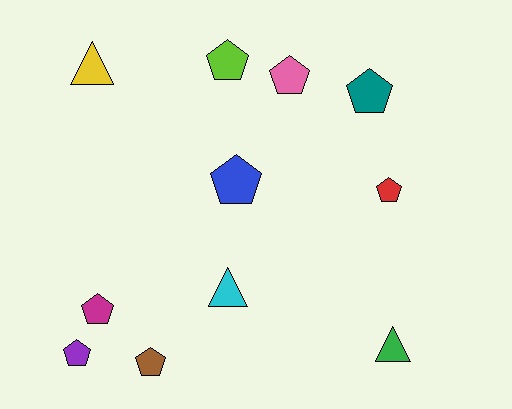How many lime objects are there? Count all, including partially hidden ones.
There is 1 lime object.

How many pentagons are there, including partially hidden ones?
There are 8 pentagons.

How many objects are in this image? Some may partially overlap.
There are 11 objects.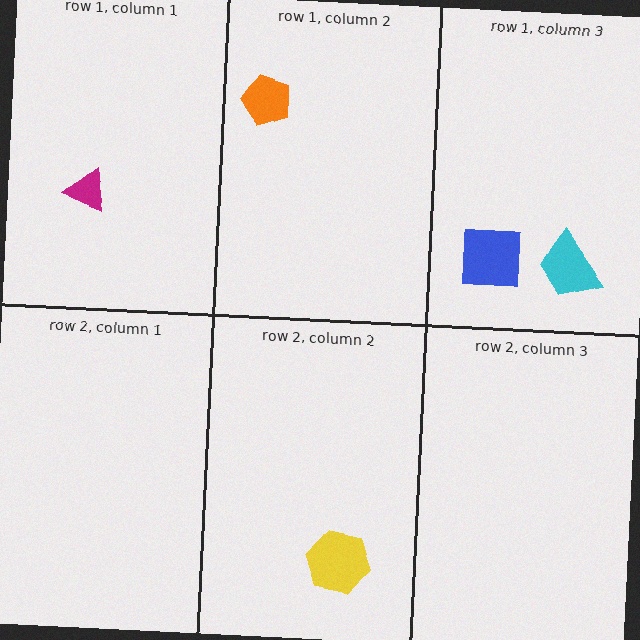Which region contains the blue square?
The row 1, column 3 region.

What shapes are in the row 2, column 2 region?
The yellow hexagon.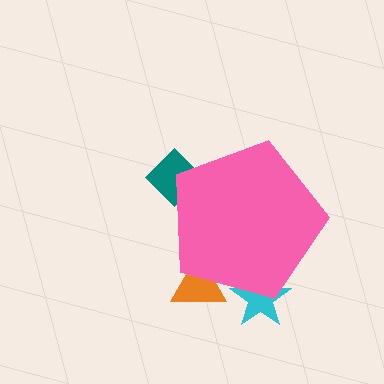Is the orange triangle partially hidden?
Yes, the orange triangle is partially hidden behind the pink pentagon.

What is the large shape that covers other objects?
A pink pentagon.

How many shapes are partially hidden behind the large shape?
3 shapes are partially hidden.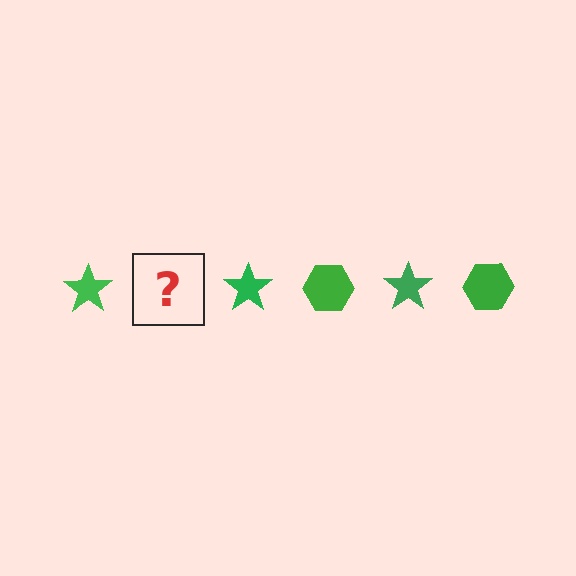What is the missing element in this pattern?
The missing element is a green hexagon.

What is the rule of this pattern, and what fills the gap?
The rule is that the pattern cycles through star, hexagon shapes in green. The gap should be filled with a green hexagon.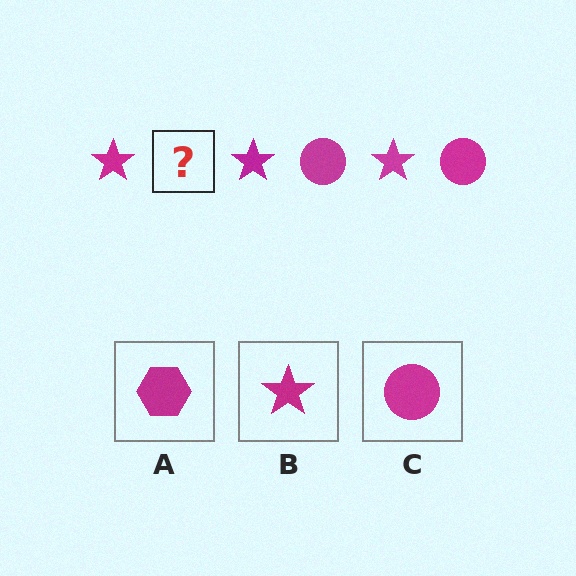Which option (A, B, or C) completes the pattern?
C.